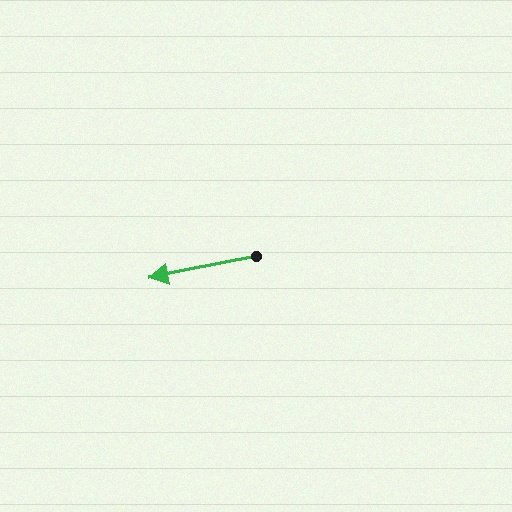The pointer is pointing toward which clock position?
Roughly 9 o'clock.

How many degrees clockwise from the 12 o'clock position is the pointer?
Approximately 259 degrees.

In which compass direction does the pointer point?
West.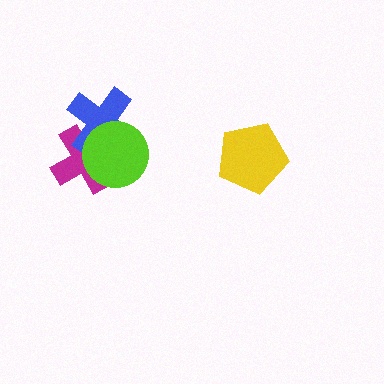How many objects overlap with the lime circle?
2 objects overlap with the lime circle.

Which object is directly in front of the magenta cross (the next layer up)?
The blue cross is directly in front of the magenta cross.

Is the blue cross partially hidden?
Yes, it is partially covered by another shape.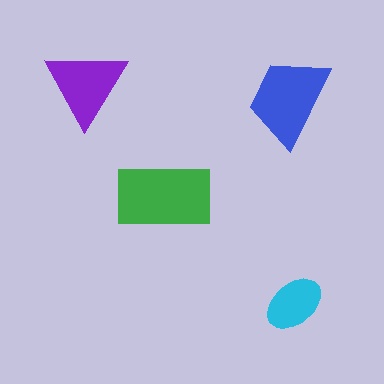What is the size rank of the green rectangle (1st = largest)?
1st.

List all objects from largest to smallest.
The green rectangle, the blue trapezoid, the purple triangle, the cyan ellipse.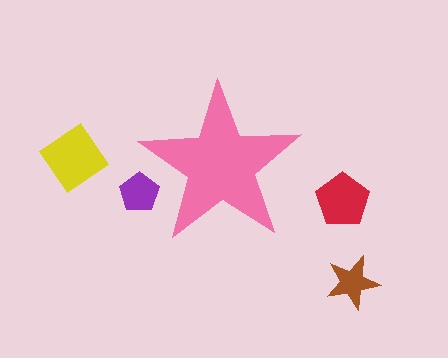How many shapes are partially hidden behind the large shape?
1 shape is partially hidden.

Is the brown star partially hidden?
No, the brown star is fully visible.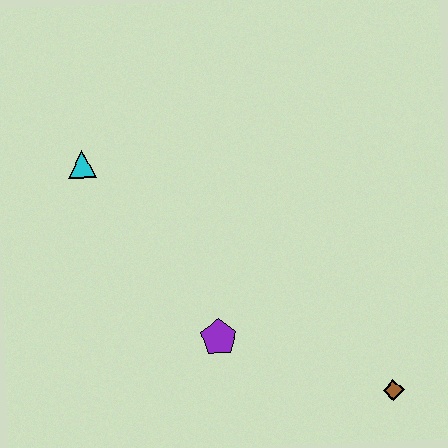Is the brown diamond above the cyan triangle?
No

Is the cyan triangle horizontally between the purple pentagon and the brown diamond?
No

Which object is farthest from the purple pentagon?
The cyan triangle is farthest from the purple pentagon.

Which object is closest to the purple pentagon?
The brown diamond is closest to the purple pentagon.